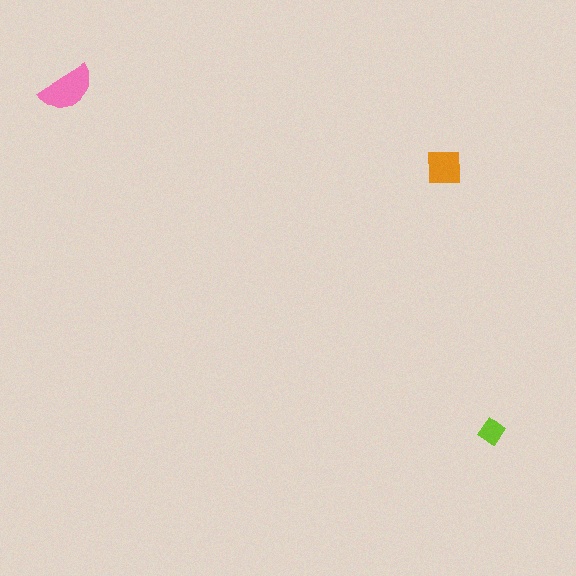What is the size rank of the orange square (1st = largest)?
2nd.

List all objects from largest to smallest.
The pink semicircle, the orange square, the lime diamond.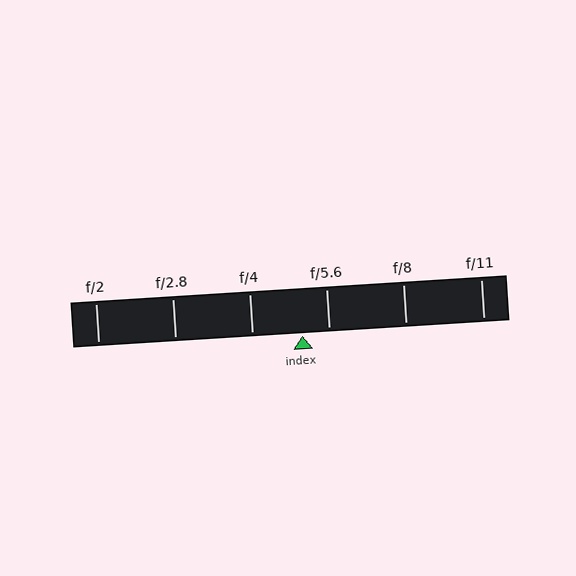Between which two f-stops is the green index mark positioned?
The index mark is between f/4 and f/5.6.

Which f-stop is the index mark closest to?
The index mark is closest to f/5.6.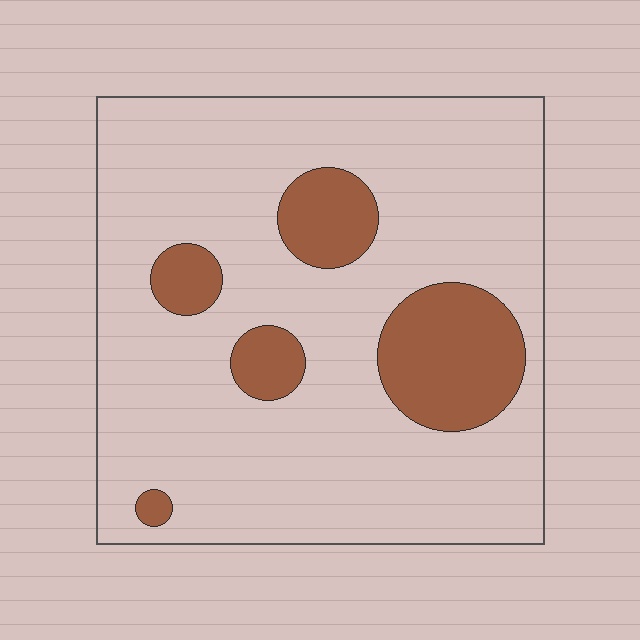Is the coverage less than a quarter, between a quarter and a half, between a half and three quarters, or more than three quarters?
Less than a quarter.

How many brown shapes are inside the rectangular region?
5.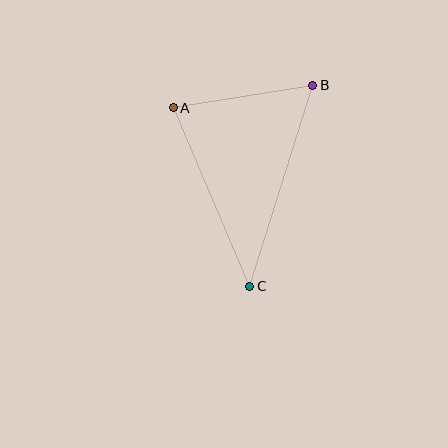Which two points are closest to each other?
Points A and B are closest to each other.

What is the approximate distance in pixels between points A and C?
The distance between A and C is approximately 194 pixels.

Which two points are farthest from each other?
Points B and C are farthest from each other.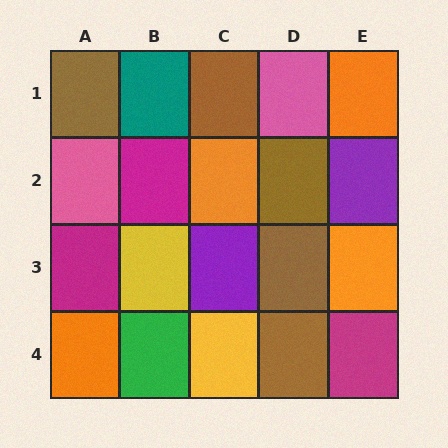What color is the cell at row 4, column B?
Green.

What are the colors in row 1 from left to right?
Brown, teal, brown, pink, orange.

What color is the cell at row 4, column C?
Yellow.